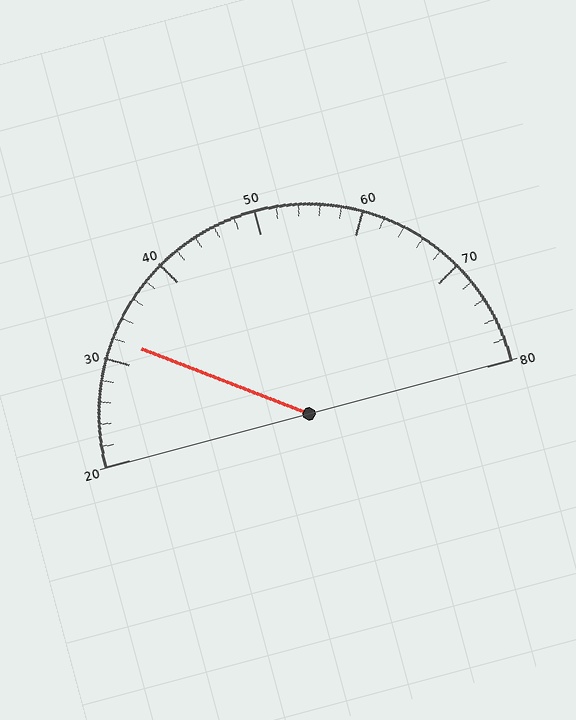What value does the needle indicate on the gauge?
The needle indicates approximately 32.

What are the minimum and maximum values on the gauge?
The gauge ranges from 20 to 80.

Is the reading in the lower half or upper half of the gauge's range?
The reading is in the lower half of the range (20 to 80).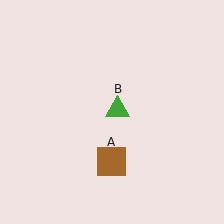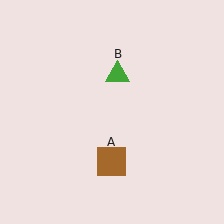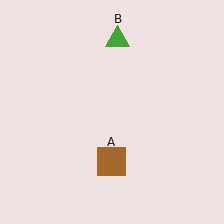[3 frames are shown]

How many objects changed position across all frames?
1 object changed position: green triangle (object B).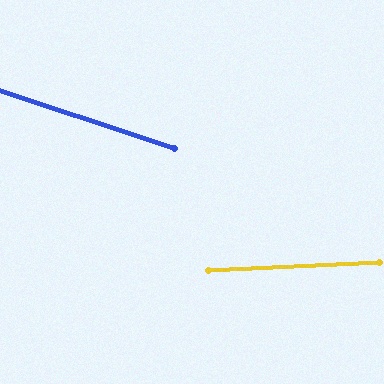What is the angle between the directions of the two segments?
Approximately 21 degrees.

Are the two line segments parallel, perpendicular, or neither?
Neither parallel nor perpendicular — they differ by about 21°.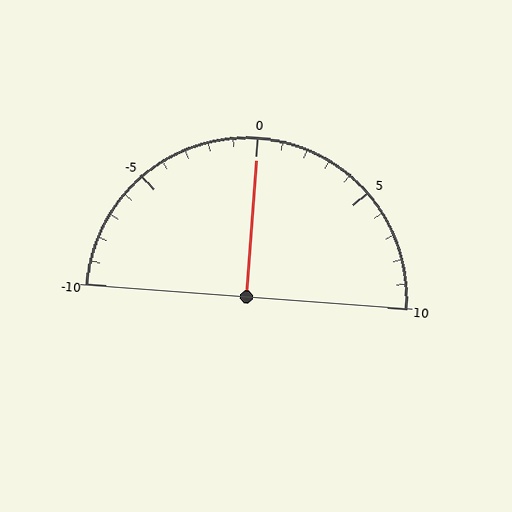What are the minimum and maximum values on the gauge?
The gauge ranges from -10 to 10.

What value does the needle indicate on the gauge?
The needle indicates approximately 0.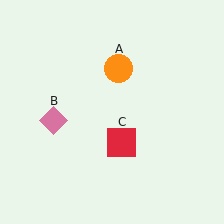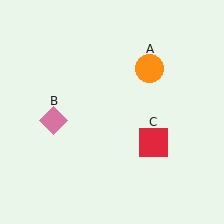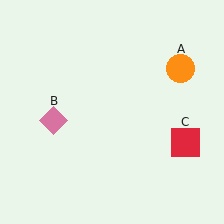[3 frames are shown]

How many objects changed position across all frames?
2 objects changed position: orange circle (object A), red square (object C).